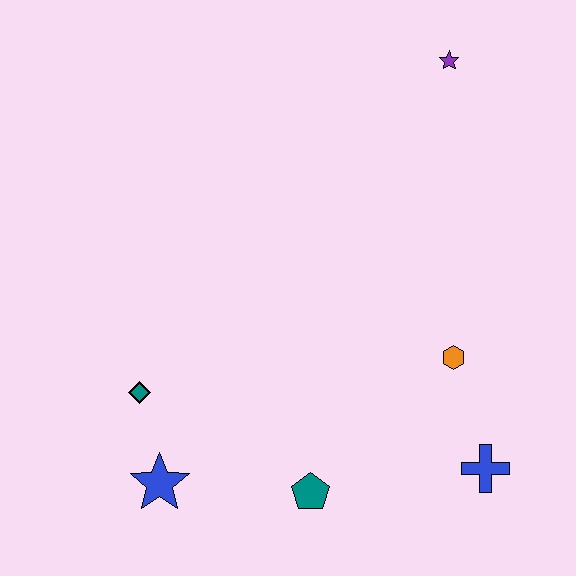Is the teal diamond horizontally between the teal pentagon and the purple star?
No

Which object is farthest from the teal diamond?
The purple star is farthest from the teal diamond.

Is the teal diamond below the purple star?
Yes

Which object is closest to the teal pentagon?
The blue star is closest to the teal pentagon.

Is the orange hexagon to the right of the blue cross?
No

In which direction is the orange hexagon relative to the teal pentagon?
The orange hexagon is to the right of the teal pentagon.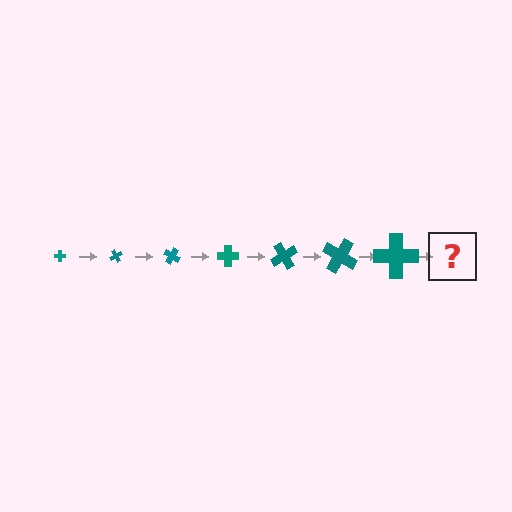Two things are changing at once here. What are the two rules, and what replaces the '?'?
The two rules are that the cross grows larger each step and it rotates 60 degrees each step. The '?' should be a cross, larger than the previous one and rotated 420 degrees from the start.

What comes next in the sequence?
The next element should be a cross, larger than the previous one and rotated 420 degrees from the start.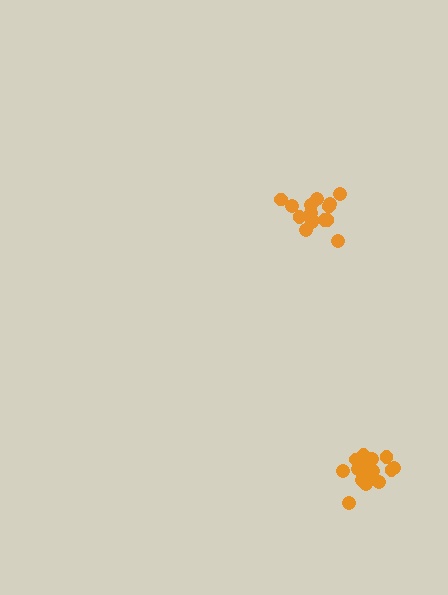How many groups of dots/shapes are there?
There are 2 groups.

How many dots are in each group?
Group 1: 15 dots, Group 2: 17 dots (32 total).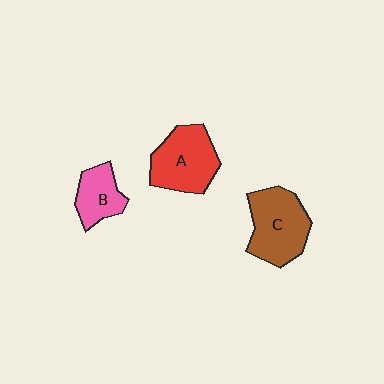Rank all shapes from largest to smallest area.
From largest to smallest: C (brown), A (red), B (pink).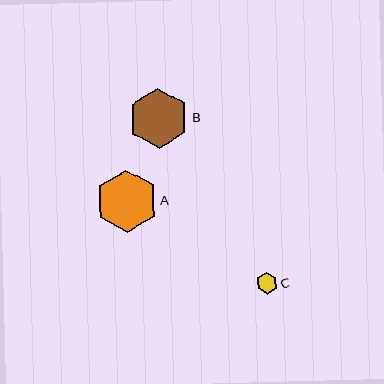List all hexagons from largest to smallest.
From largest to smallest: A, B, C.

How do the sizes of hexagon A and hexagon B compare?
Hexagon A and hexagon B are approximately the same size.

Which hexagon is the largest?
Hexagon A is the largest with a size of approximately 62 pixels.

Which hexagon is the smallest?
Hexagon C is the smallest with a size of approximately 22 pixels.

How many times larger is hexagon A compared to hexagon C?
Hexagon A is approximately 2.9 times the size of hexagon C.